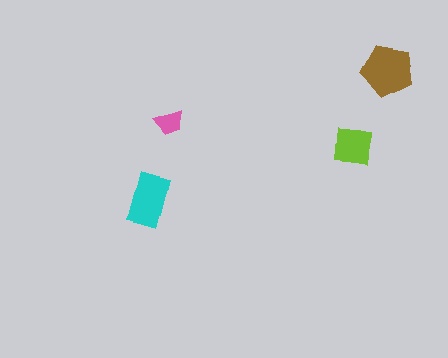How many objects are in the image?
There are 4 objects in the image.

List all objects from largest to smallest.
The brown pentagon, the cyan rectangle, the lime square, the pink trapezoid.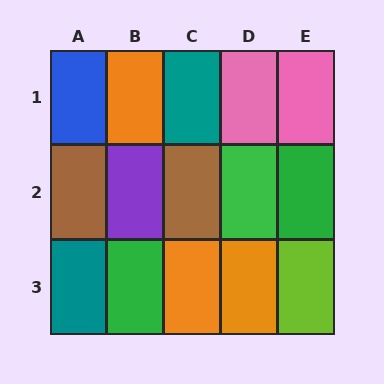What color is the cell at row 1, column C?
Teal.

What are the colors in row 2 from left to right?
Brown, purple, brown, green, green.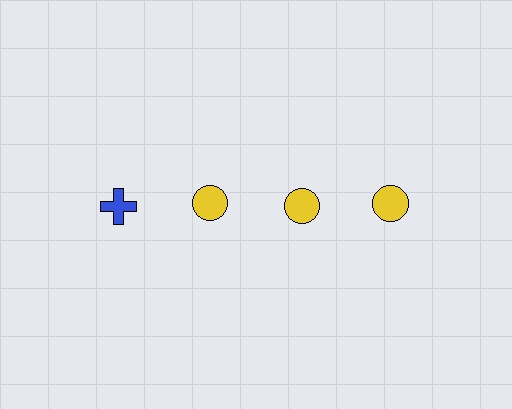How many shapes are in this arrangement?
There are 4 shapes arranged in a grid pattern.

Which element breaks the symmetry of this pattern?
The blue cross in the top row, leftmost column breaks the symmetry. All other shapes are yellow circles.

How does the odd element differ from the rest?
It differs in both color (blue instead of yellow) and shape (cross instead of circle).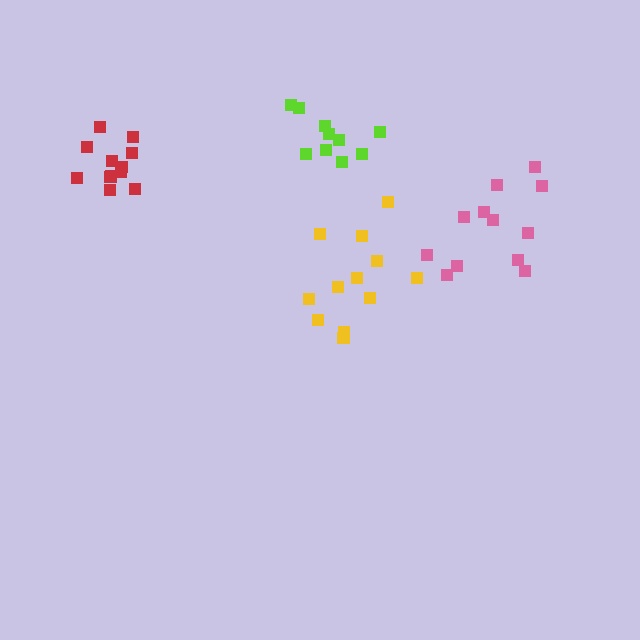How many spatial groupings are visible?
There are 4 spatial groupings.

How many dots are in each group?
Group 1: 12 dots, Group 2: 10 dots, Group 3: 12 dots, Group 4: 12 dots (46 total).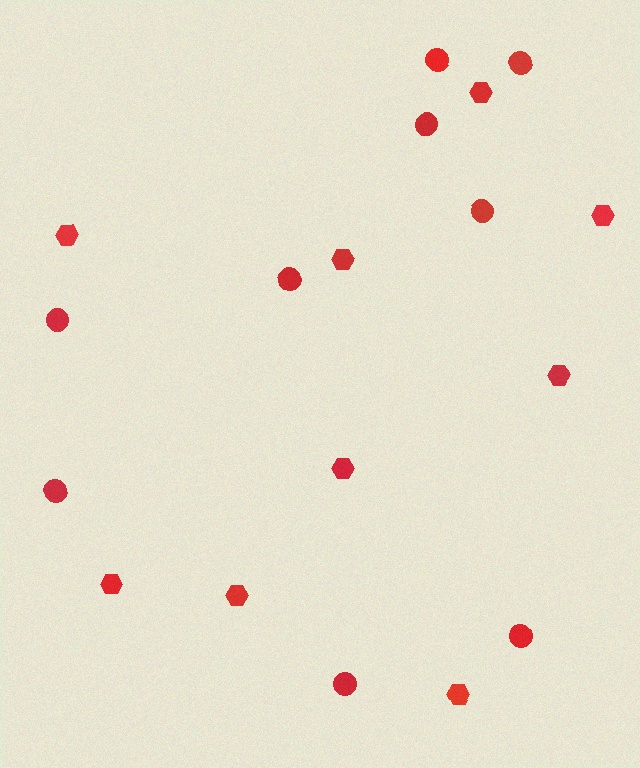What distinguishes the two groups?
There are 2 groups: one group of hexagons (9) and one group of circles (9).